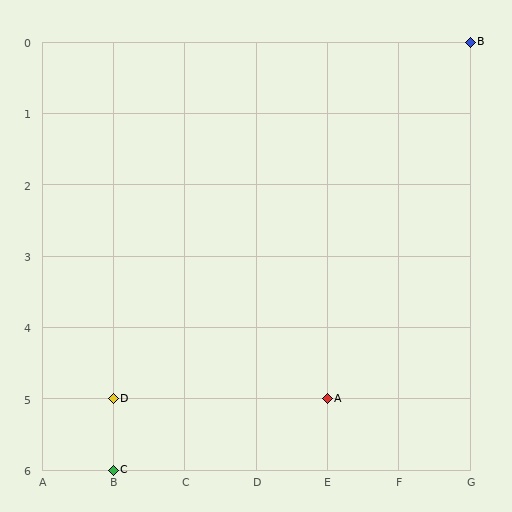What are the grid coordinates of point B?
Point B is at grid coordinates (G, 0).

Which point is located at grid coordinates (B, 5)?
Point D is at (B, 5).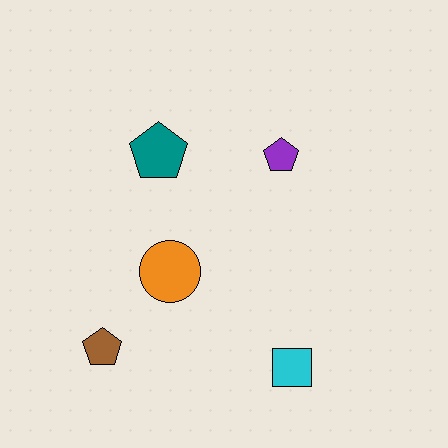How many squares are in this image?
There is 1 square.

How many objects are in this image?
There are 5 objects.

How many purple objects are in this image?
There is 1 purple object.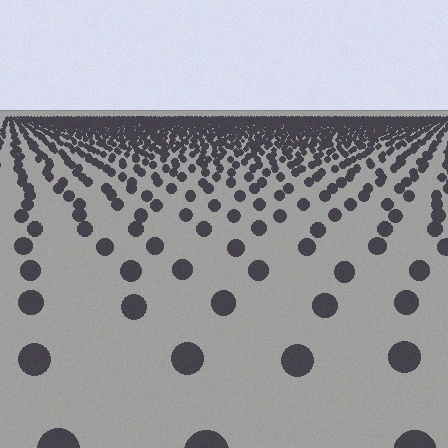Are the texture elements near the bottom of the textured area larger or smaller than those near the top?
Larger. Near the bottom, elements are closer to the viewer and appear at a bigger on-screen size.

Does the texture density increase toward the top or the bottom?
Density increases toward the top.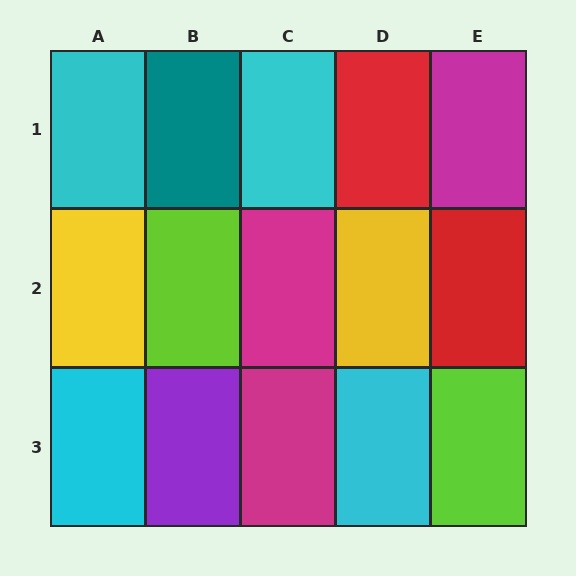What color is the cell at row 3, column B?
Purple.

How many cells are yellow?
2 cells are yellow.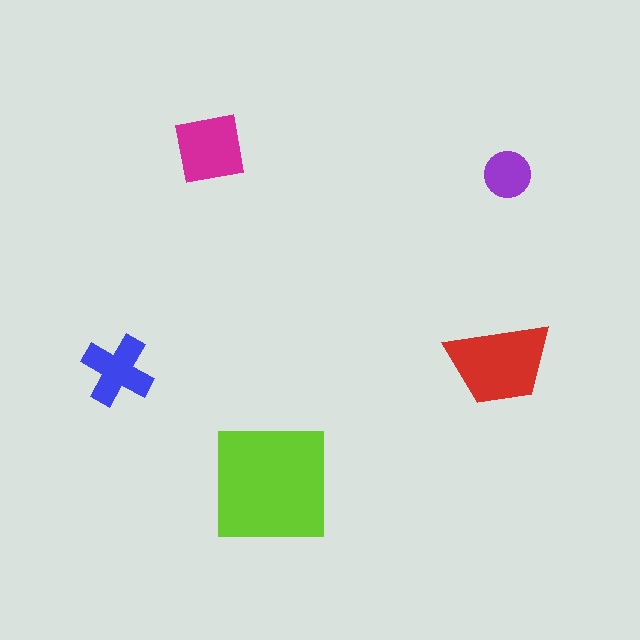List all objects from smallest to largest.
The purple circle, the blue cross, the magenta square, the red trapezoid, the lime square.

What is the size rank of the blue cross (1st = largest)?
4th.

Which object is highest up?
The magenta square is topmost.